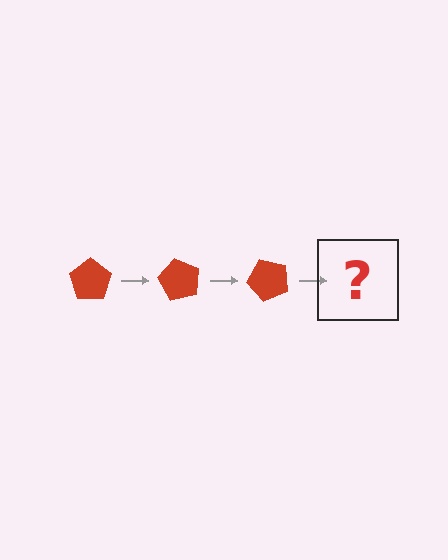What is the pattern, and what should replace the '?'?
The pattern is that the pentagon rotates 60 degrees each step. The '?' should be a red pentagon rotated 180 degrees.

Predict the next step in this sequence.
The next step is a red pentagon rotated 180 degrees.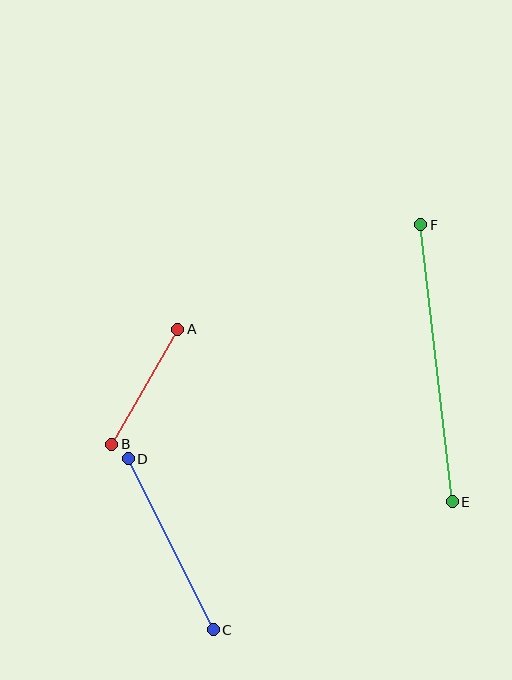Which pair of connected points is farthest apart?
Points E and F are farthest apart.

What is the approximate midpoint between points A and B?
The midpoint is at approximately (145, 387) pixels.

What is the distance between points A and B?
The distance is approximately 133 pixels.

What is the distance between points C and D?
The distance is approximately 191 pixels.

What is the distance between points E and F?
The distance is approximately 279 pixels.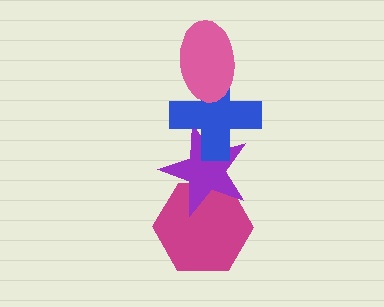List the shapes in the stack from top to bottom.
From top to bottom: the pink ellipse, the blue cross, the purple star, the magenta hexagon.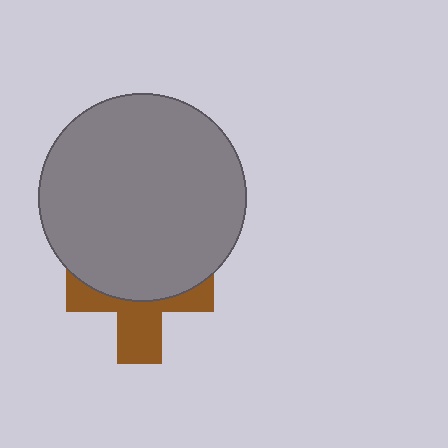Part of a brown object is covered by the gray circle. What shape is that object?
It is a cross.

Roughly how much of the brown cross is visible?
About half of it is visible (roughly 46%).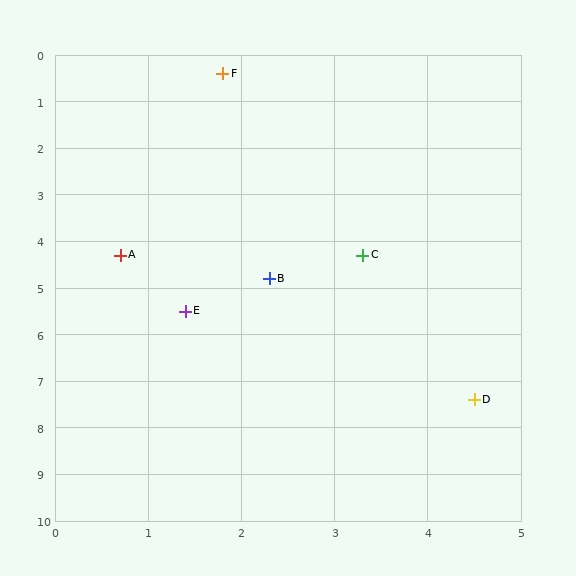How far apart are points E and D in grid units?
Points E and D are about 3.6 grid units apart.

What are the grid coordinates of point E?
Point E is at approximately (1.4, 5.5).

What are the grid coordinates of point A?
Point A is at approximately (0.7, 4.3).